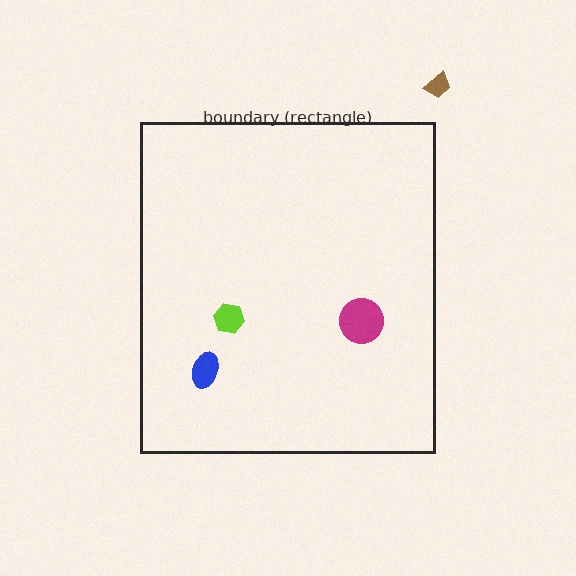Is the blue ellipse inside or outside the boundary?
Inside.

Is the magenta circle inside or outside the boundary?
Inside.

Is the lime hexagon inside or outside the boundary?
Inside.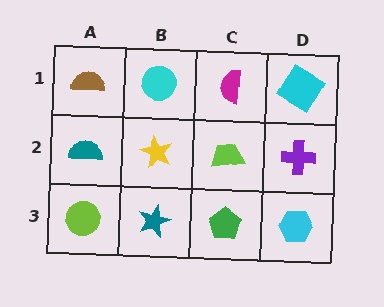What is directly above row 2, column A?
A brown semicircle.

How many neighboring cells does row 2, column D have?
3.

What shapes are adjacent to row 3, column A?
A teal semicircle (row 2, column A), a teal star (row 3, column B).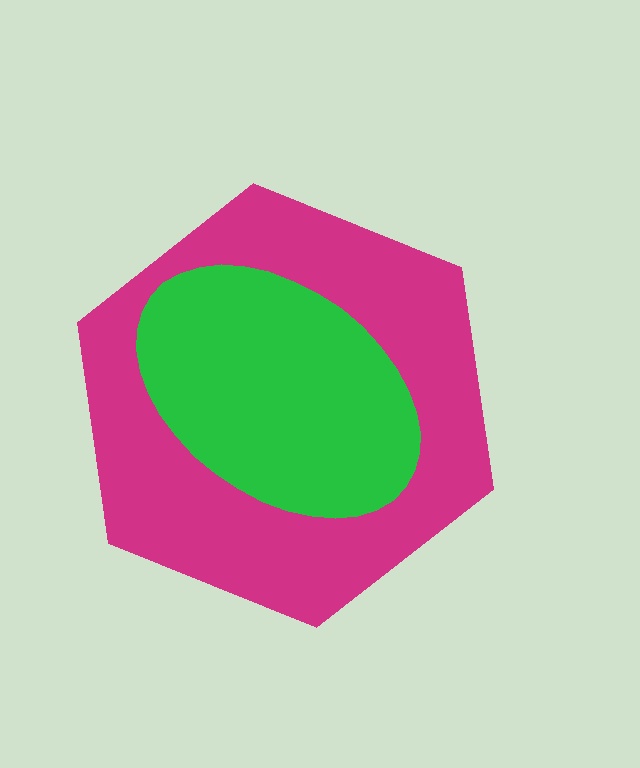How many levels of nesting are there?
2.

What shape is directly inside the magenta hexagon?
The green ellipse.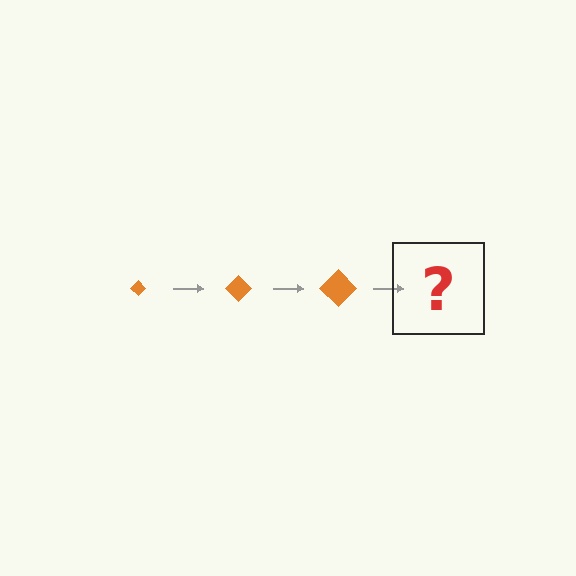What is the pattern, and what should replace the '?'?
The pattern is that the diamond gets progressively larger each step. The '?' should be an orange diamond, larger than the previous one.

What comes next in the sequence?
The next element should be an orange diamond, larger than the previous one.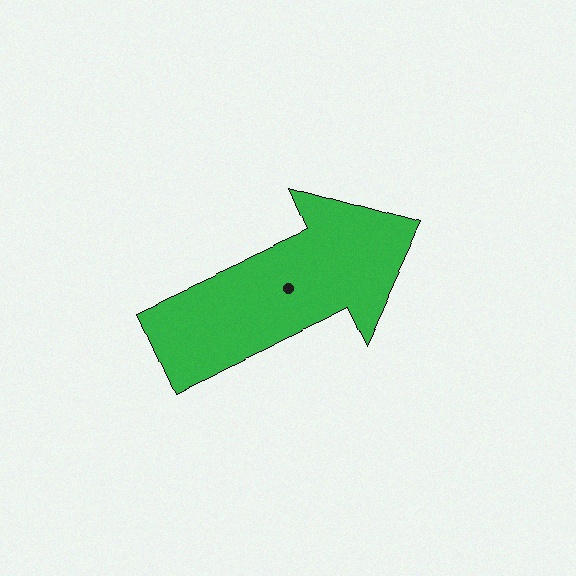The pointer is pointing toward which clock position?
Roughly 2 o'clock.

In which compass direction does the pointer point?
Northeast.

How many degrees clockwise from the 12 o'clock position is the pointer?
Approximately 65 degrees.